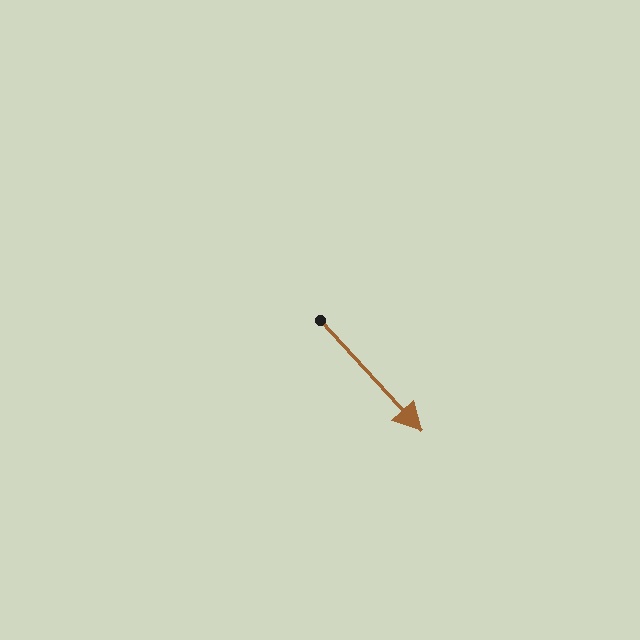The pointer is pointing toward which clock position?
Roughly 5 o'clock.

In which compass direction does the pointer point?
Southeast.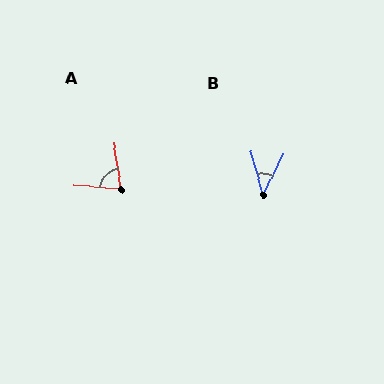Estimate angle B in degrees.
Approximately 43 degrees.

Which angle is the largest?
A, at approximately 76 degrees.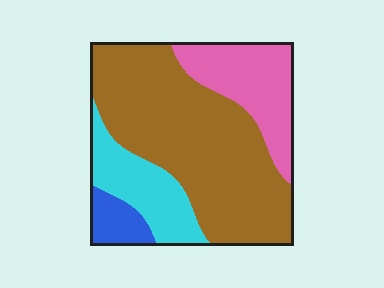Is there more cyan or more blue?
Cyan.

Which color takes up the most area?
Brown, at roughly 55%.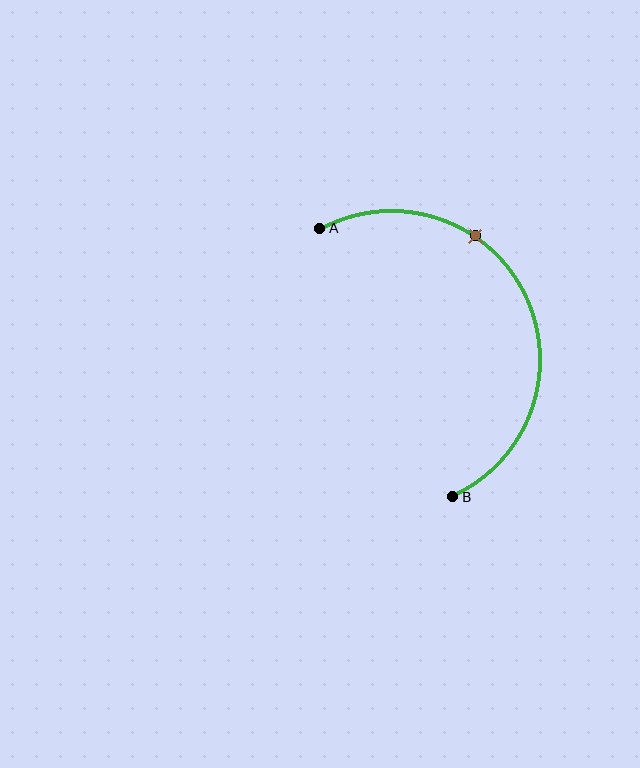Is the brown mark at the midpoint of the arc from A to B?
No. The brown mark lies on the arc but is closer to endpoint A. The arc midpoint would be at the point on the curve equidistant along the arc from both A and B.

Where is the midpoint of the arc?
The arc midpoint is the point on the curve farthest from the straight line joining A and B. It sits to the right of that line.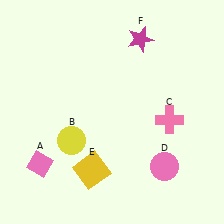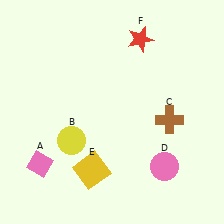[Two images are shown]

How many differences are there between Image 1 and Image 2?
There are 2 differences between the two images.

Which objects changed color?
C changed from pink to brown. F changed from magenta to red.